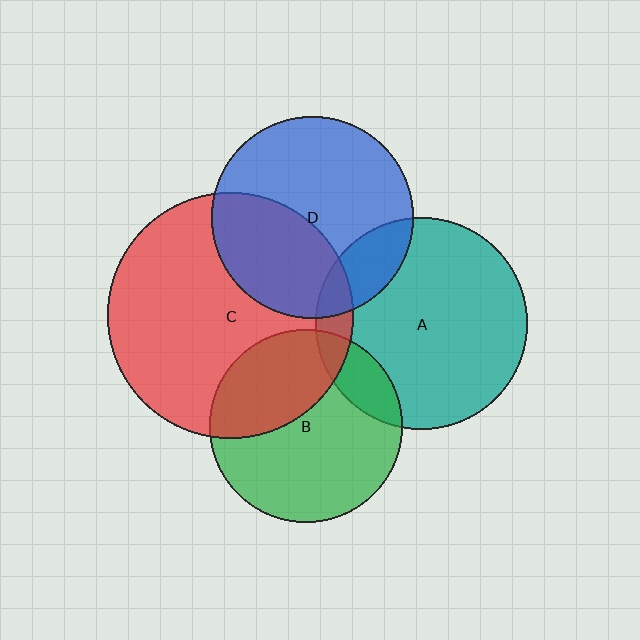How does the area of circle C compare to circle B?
Approximately 1.6 times.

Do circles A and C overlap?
Yes.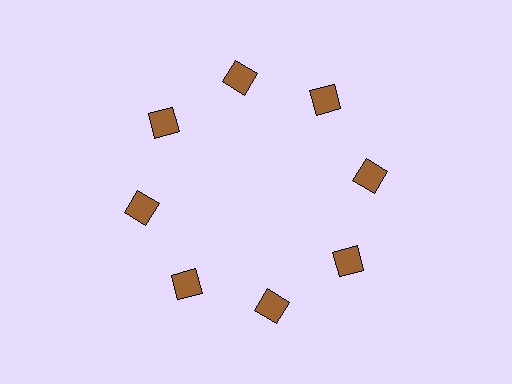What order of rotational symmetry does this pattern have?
This pattern has 8-fold rotational symmetry.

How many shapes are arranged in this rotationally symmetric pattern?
There are 8 shapes, arranged in 8 groups of 1.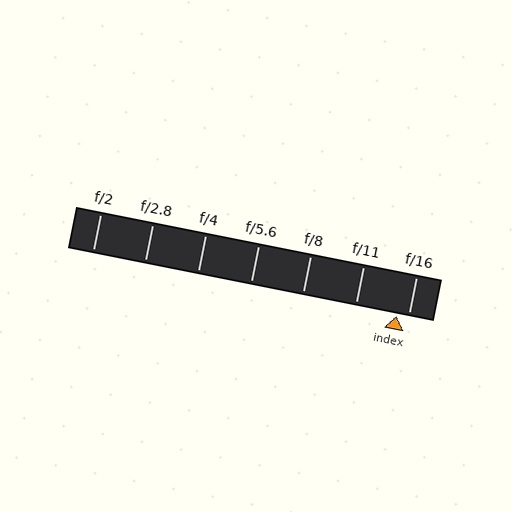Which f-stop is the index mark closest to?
The index mark is closest to f/16.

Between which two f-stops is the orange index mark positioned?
The index mark is between f/11 and f/16.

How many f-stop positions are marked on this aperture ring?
There are 7 f-stop positions marked.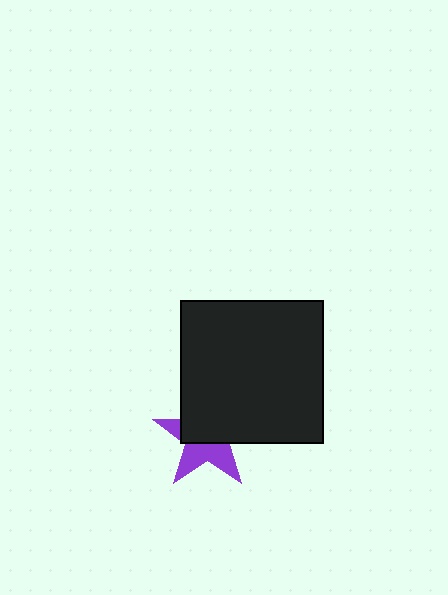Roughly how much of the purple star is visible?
A small part of it is visible (roughly 45%).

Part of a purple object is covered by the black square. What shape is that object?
It is a star.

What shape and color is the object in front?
The object in front is a black square.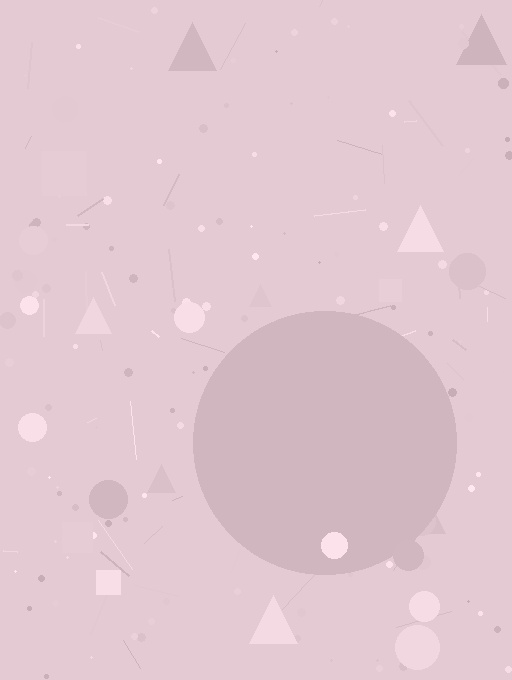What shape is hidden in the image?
A circle is hidden in the image.